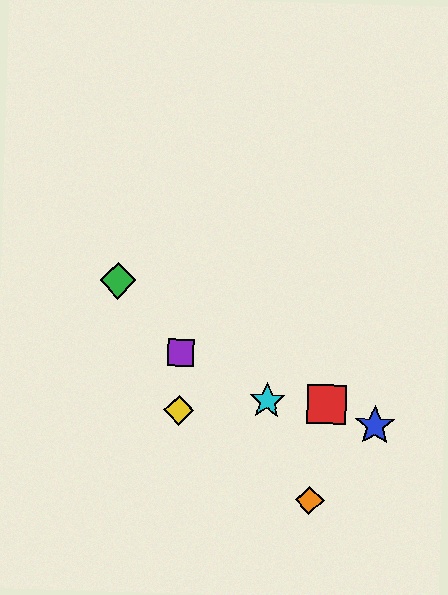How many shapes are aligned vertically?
2 shapes (the yellow diamond, the purple square) are aligned vertically.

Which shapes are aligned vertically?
The yellow diamond, the purple square are aligned vertically.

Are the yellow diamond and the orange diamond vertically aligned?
No, the yellow diamond is at x≈179 and the orange diamond is at x≈309.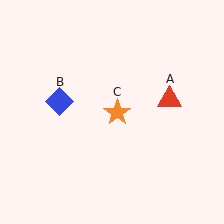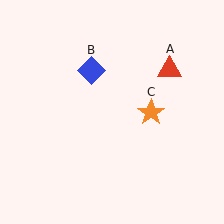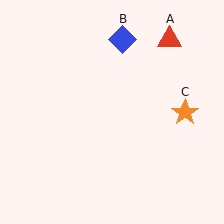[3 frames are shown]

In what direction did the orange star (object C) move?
The orange star (object C) moved right.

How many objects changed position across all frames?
3 objects changed position: red triangle (object A), blue diamond (object B), orange star (object C).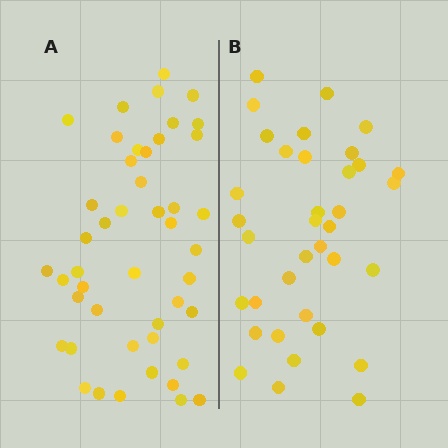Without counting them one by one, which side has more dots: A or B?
Region A (the left region) has more dots.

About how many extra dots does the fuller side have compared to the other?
Region A has roughly 10 or so more dots than region B.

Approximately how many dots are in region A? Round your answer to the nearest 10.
About 50 dots. (The exact count is 46, which rounds to 50.)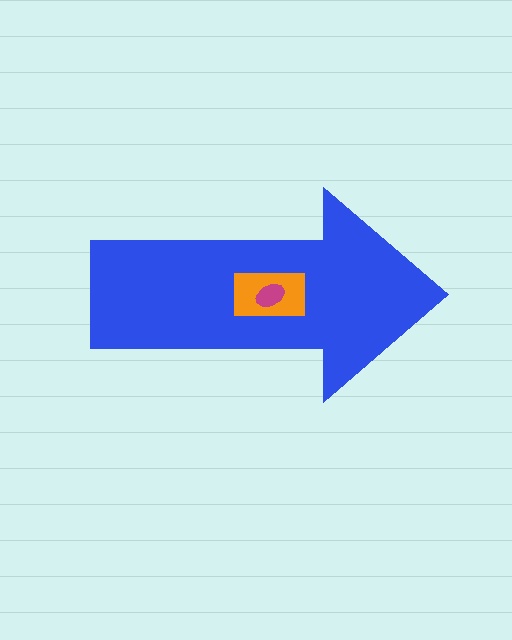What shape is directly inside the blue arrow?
The orange rectangle.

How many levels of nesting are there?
3.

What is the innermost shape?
The magenta ellipse.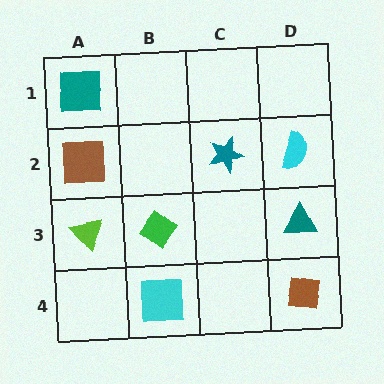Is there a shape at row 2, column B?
No, that cell is empty.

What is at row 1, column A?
A teal square.